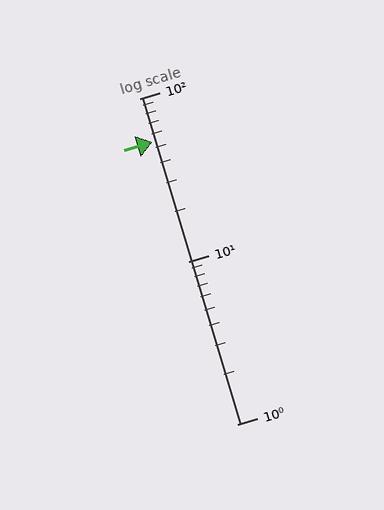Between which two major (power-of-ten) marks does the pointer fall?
The pointer is between 10 and 100.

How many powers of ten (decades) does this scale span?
The scale spans 2 decades, from 1 to 100.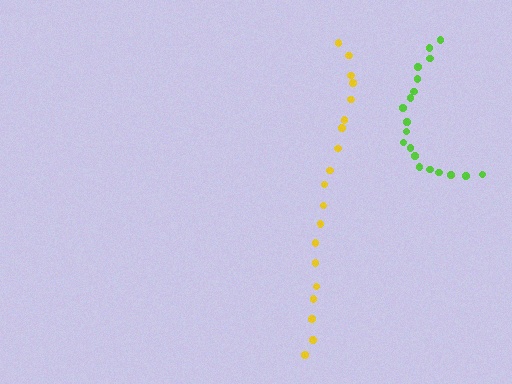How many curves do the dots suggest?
There are 2 distinct paths.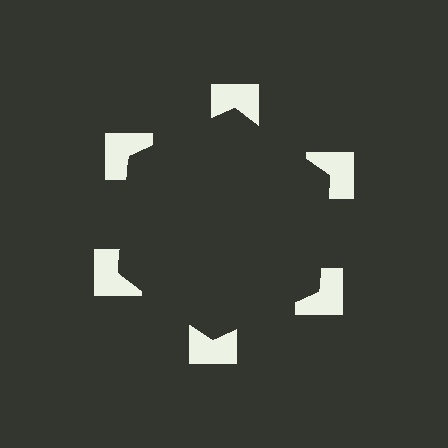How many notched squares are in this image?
There are 6 — one at each vertex of the illusory hexagon.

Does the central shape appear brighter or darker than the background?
It typically appears slightly darker than the background, even though no actual brightness change is drawn.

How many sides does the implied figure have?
6 sides.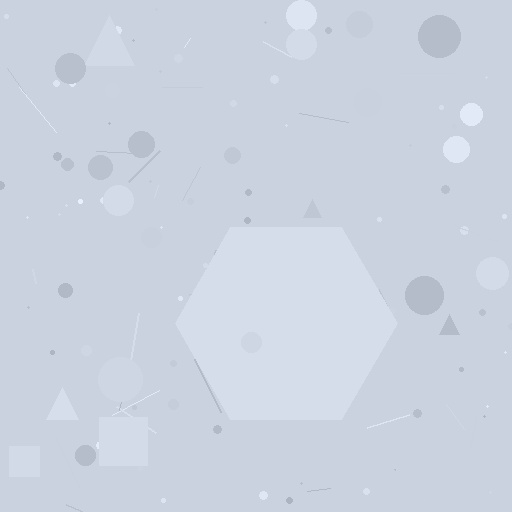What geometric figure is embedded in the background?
A hexagon is embedded in the background.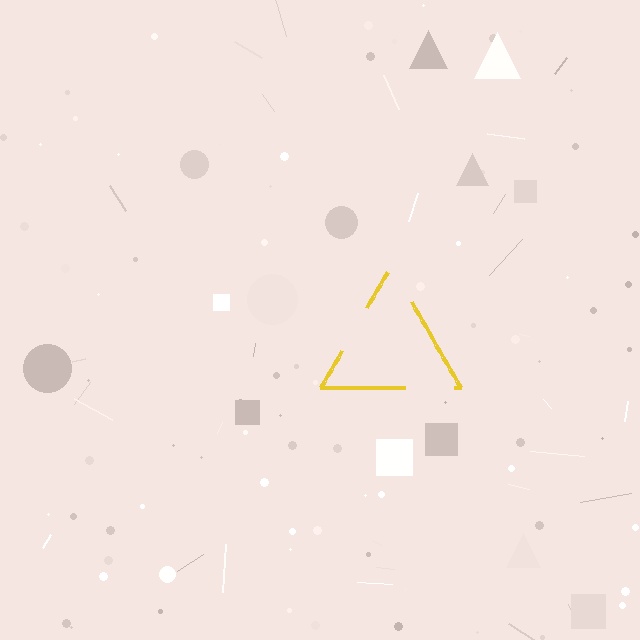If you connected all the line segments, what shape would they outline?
They would outline a triangle.